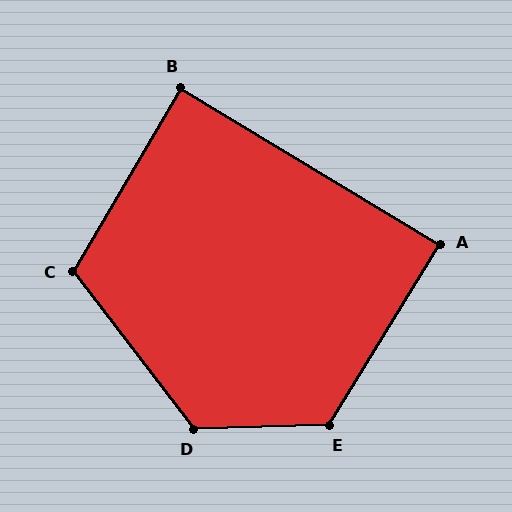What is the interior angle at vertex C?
Approximately 112 degrees (obtuse).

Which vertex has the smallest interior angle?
B, at approximately 89 degrees.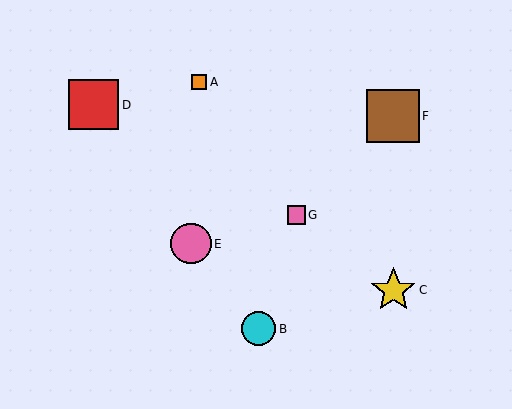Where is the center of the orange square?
The center of the orange square is at (199, 82).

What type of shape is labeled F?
Shape F is a brown square.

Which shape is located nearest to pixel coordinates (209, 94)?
The orange square (labeled A) at (199, 82) is nearest to that location.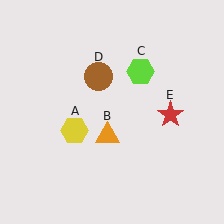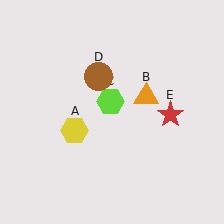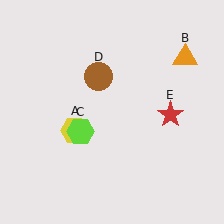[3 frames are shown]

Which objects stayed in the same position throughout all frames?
Yellow hexagon (object A) and brown circle (object D) and red star (object E) remained stationary.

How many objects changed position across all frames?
2 objects changed position: orange triangle (object B), lime hexagon (object C).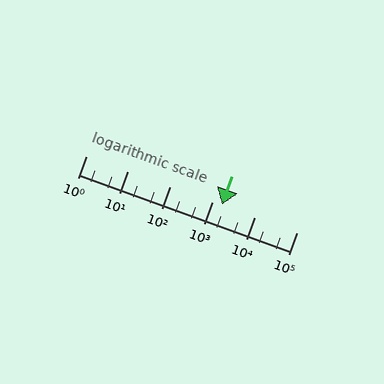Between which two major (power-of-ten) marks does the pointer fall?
The pointer is between 1000 and 10000.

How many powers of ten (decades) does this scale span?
The scale spans 5 decades, from 1 to 100000.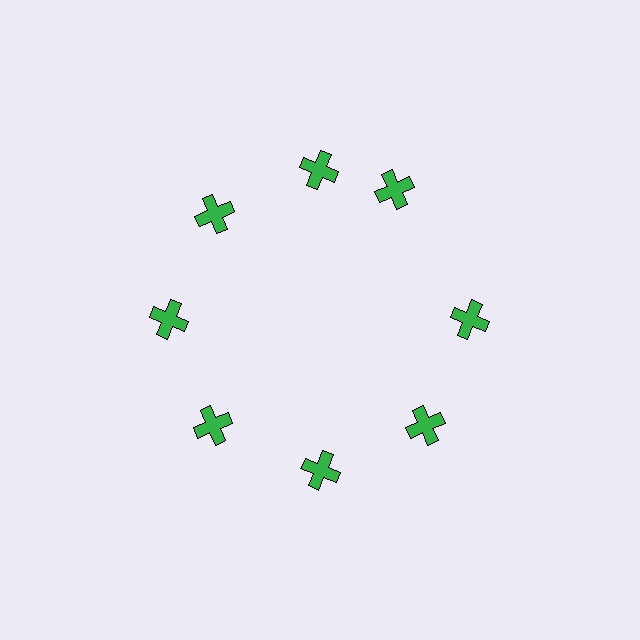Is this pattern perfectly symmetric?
No. The 8 green crosses are arranged in a ring, but one element near the 2 o'clock position is rotated out of alignment along the ring, breaking the 8-fold rotational symmetry.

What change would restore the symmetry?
The symmetry would be restored by rotating it back into even spacing with its neighbors so that all 8 crosses sit at equal angles and equal distance from the center.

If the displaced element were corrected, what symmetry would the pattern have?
It would have 8-fold rotational symmetry — the pattern would map onto itself every 45 degrees.